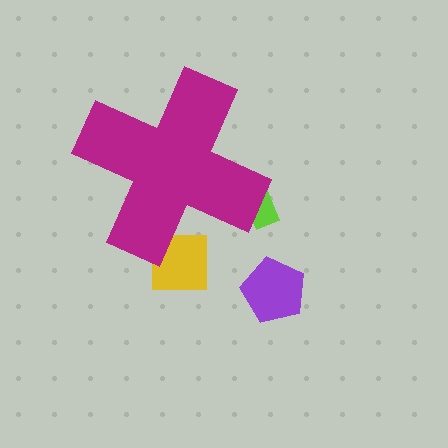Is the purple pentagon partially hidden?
No, the purple pentagon is fully visible.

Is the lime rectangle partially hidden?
Yes, the lime rectangle is partially hidden behind the magenta cross.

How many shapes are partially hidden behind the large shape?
2 shapes are partially hidden.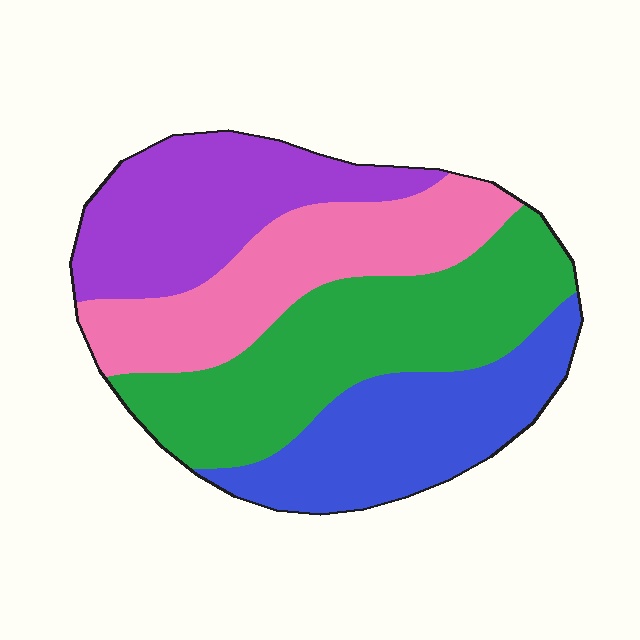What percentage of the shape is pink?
Pink covers around 25% of the shape.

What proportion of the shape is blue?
Blue covers 22% of the shape.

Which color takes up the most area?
Green, at roughly 30%.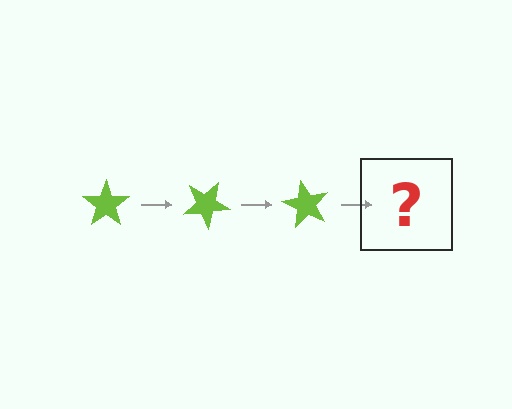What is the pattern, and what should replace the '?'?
The pattern is that the star rotates 30 degrees each step. The '?' should be a lime star rotated 90 degrees.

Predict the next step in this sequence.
The next step is a lime star rotated 90 degrees.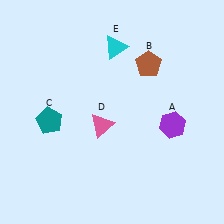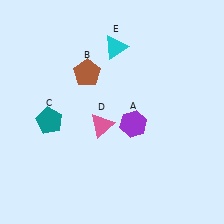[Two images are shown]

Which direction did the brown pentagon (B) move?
The brown pentagon (B) moved left.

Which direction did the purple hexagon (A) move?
The purple hexagon (A) moved left.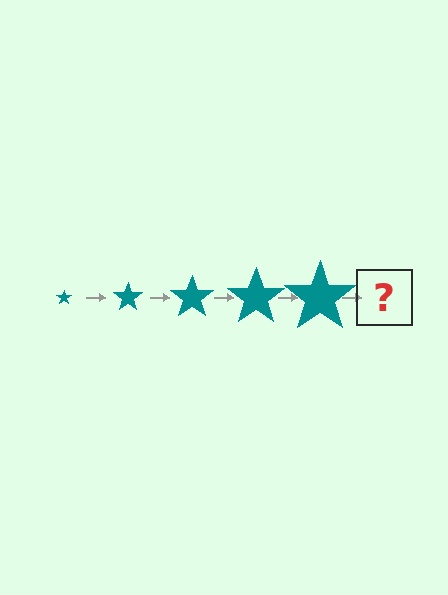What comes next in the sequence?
The next element should be a teal star, larger than the previous one.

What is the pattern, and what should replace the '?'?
The pattern is that the star gets progressively larger each step. The '?' should be a teal star, larger than the previous one.